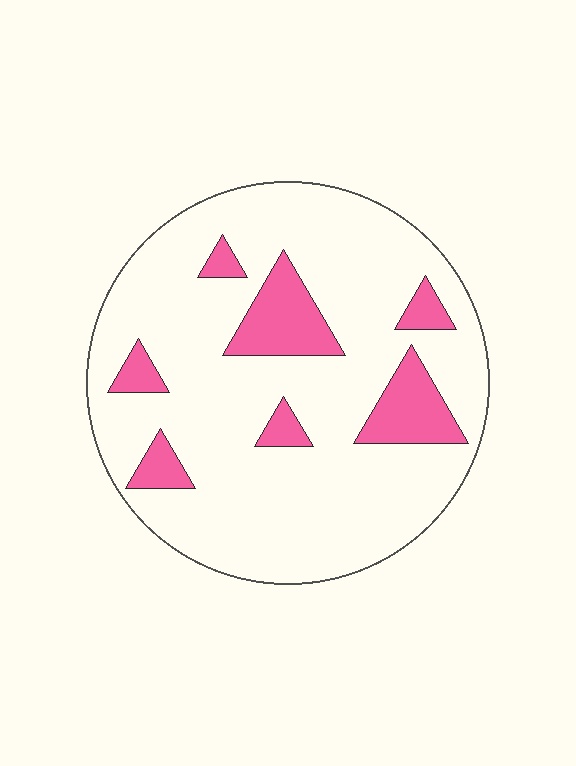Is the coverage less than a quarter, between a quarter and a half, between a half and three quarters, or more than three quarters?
Less than a quarter.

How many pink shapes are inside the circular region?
7.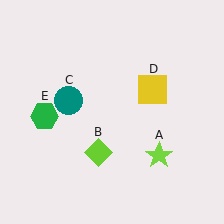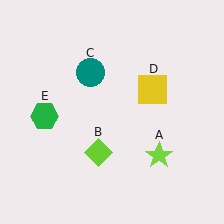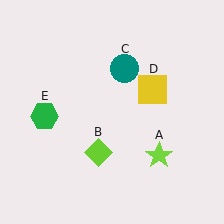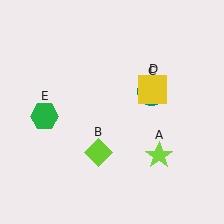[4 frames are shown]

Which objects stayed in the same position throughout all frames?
Lime star (object A) and lime diamond (object B) and yellow square (object D) and green hexagon (object E) remained stationary.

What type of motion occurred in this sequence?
The teal circle (object C) rotated clockwise around the center of the scene.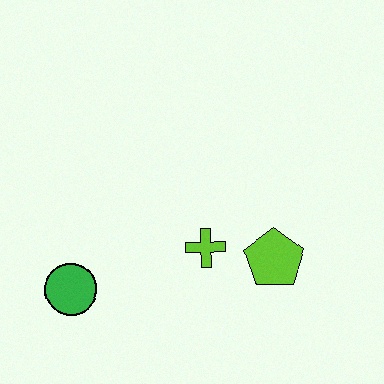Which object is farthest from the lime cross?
The green circle is farthest from the lime cross.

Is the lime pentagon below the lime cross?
Yes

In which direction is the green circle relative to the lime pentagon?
The green circle is to the left of the lime pentagon.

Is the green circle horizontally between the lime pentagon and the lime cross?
No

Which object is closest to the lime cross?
The lime pentagon is closest to the lime cross.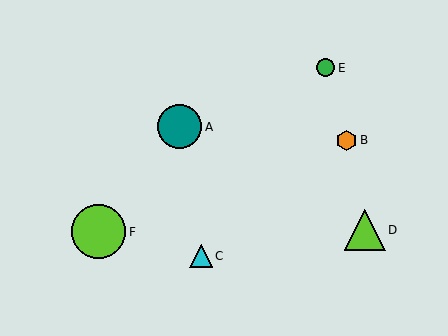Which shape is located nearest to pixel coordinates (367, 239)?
The lime triangle (labeled D) at (365, 230) is nearest to that location.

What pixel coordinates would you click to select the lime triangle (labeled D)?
Click at (365, 230) to select the lime triangle D.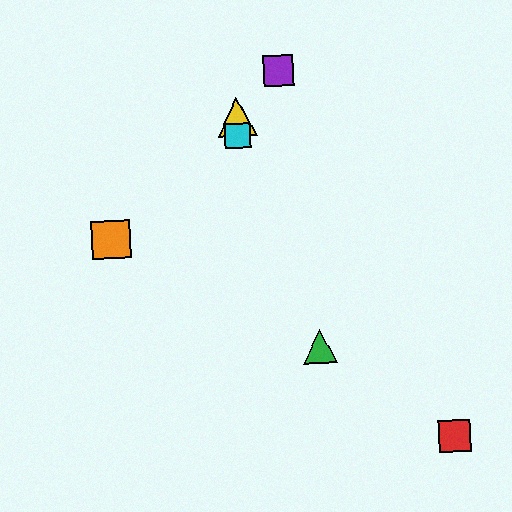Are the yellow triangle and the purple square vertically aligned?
No, the yellow triangle is at x≈237 and the purple square is at x≈278.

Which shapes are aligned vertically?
The blue triangle, the yellow triangle, the cyan square are aligned vertically.